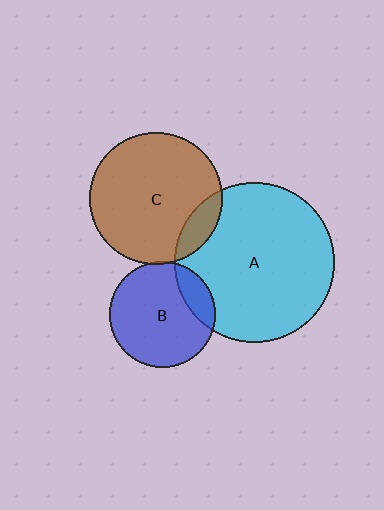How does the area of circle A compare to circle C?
Approximately 1.5 times.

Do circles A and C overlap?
Yes.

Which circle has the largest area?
Circle A (cyan).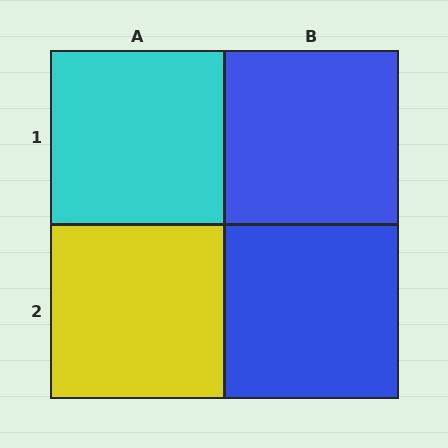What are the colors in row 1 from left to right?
Cyan, blue.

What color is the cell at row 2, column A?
Yellow.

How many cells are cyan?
1 cell is cyan.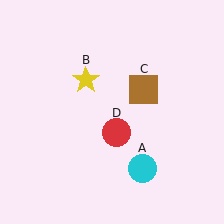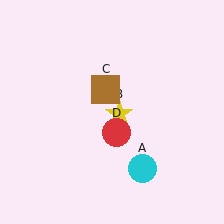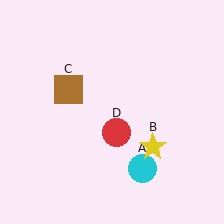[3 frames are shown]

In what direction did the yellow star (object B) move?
The yellow star (object B) moved down and to the right.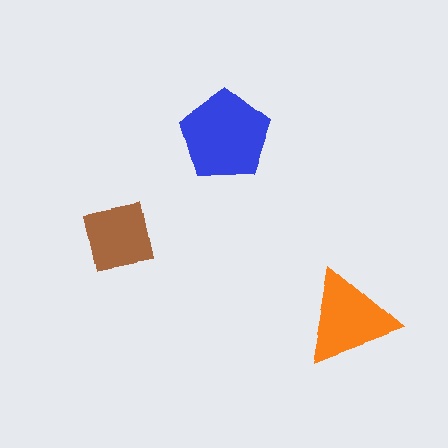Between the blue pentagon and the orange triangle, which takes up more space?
The blue pentagon.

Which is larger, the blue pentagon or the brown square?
The blue pentagon.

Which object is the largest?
The blue pentagon.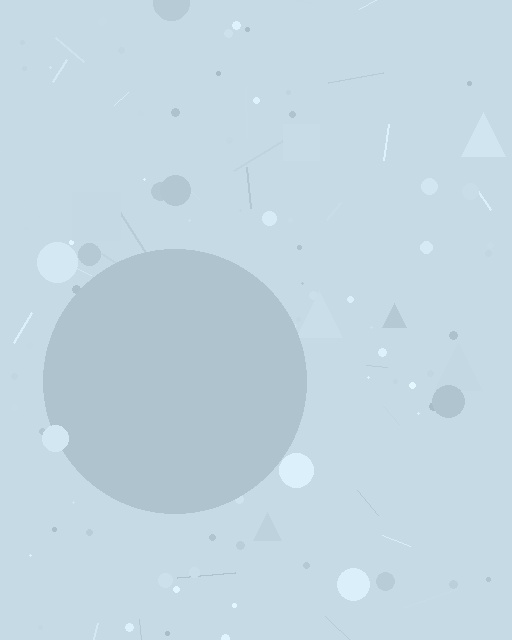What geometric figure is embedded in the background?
A circle is embedded in the background.